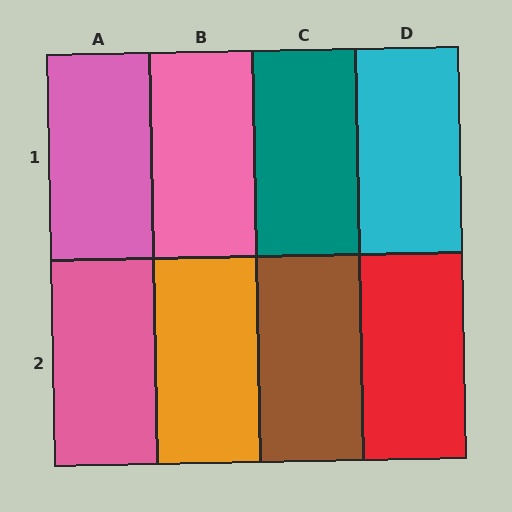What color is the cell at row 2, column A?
Pink.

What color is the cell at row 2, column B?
Orange.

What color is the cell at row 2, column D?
Red.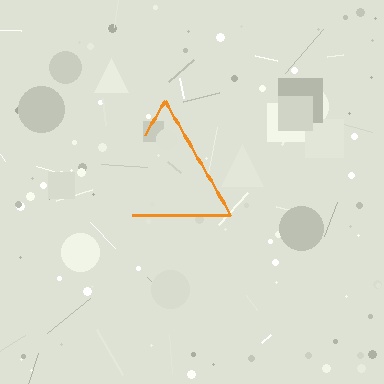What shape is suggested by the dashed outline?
The dashed outline suggests a triangle.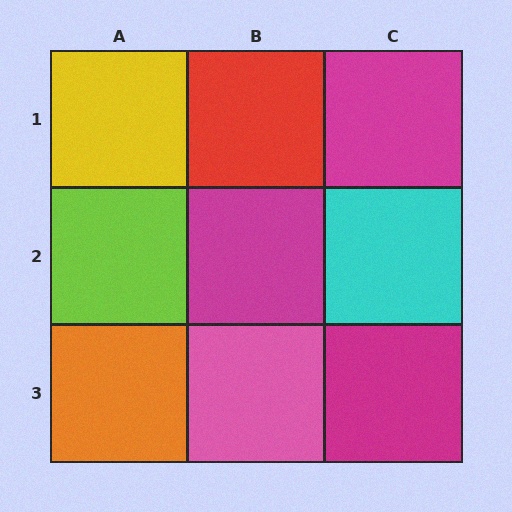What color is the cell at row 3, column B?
Pink.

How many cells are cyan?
1 cell is cyan.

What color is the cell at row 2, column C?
Cyan.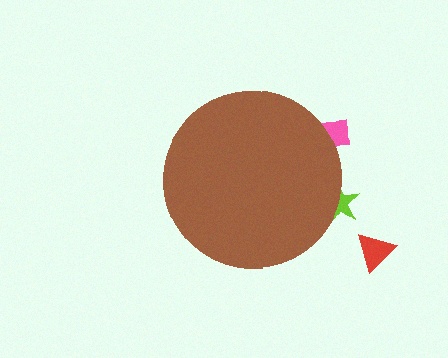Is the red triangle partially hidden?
No, the red triangle is fully visible.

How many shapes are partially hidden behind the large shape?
2 shapes are partially hidden.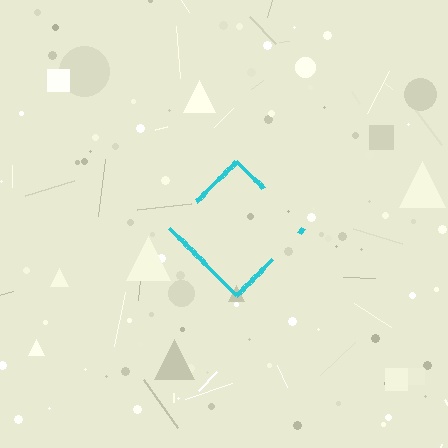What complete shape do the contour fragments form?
The contour fragments form a diamond.